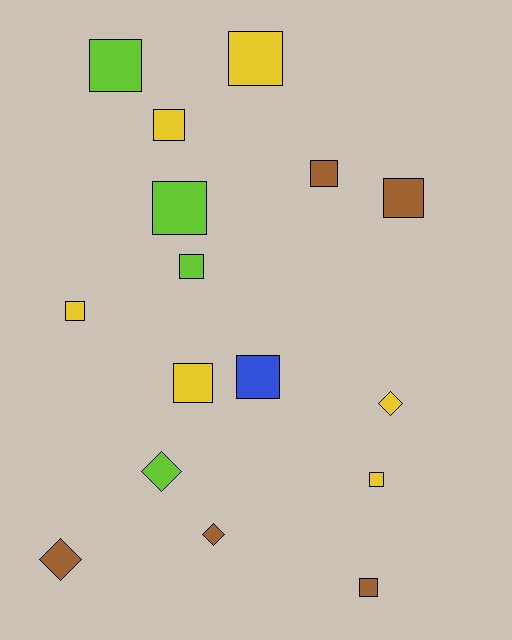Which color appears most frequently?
Yellow, with 6 objects.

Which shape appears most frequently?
Square, with 12 objects.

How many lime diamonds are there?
There is 1 lime diamond.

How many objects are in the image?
There are 16 objects.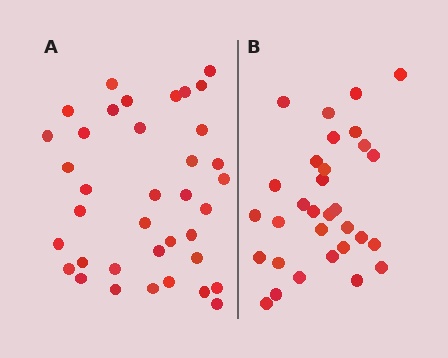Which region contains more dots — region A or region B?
Region A (the left region) has more dots.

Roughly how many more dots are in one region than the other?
Region A has about 6 more dots than region B.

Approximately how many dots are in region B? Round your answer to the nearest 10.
About 30 dots. (The exact count is 31, which rounds to 30.)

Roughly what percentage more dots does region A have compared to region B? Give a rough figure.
About 20% more.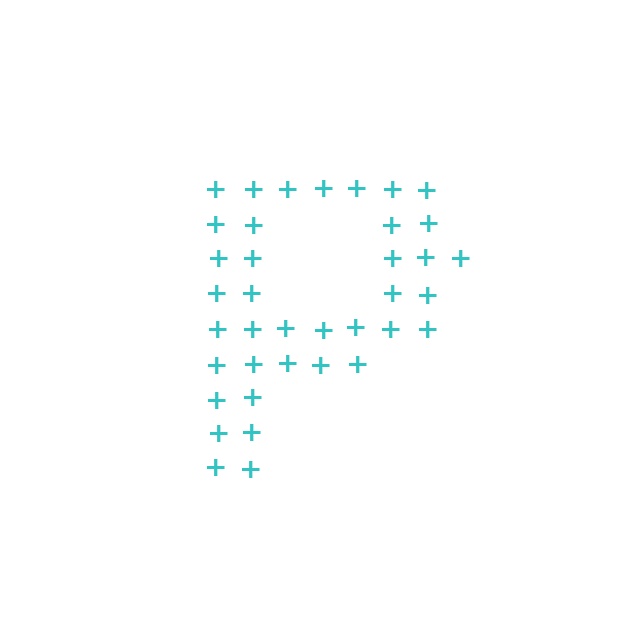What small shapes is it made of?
It is made of small plus signs.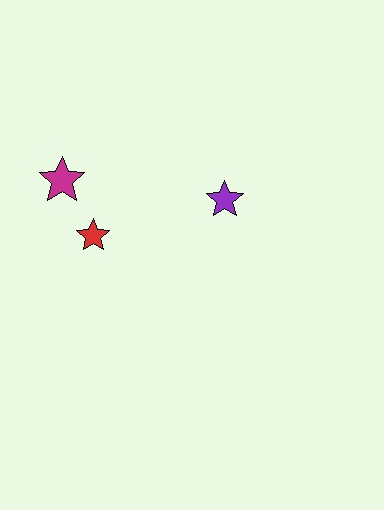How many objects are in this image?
There are 3 objects.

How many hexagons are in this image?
There are no hexagons.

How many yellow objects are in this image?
There are no yellow objects.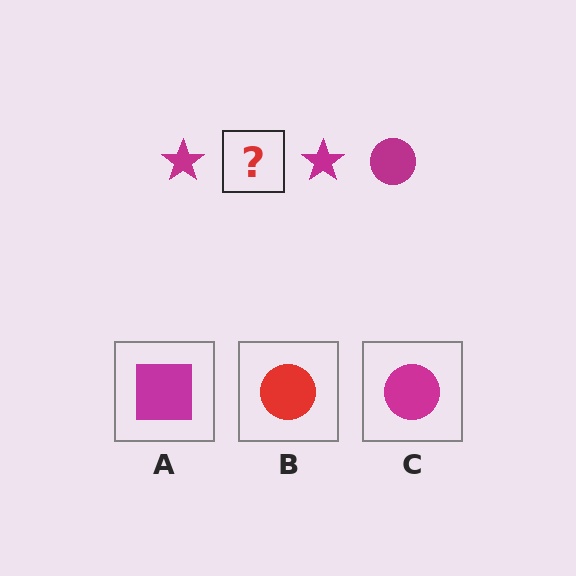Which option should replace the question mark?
Option C.